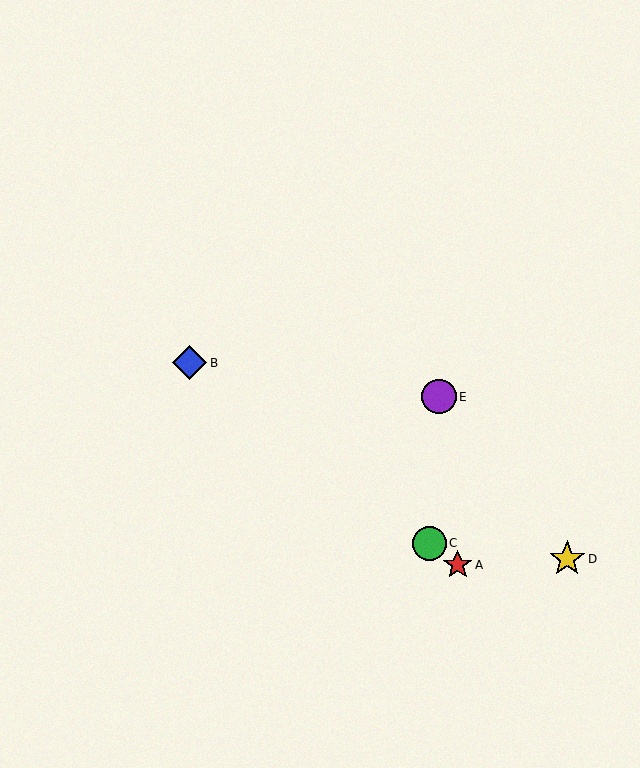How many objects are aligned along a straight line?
3 objects (A, B, C) are aligned along a straight line.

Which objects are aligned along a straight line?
Objects A, B, C are aligned along a straight line.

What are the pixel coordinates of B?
Object B is at (190, 363).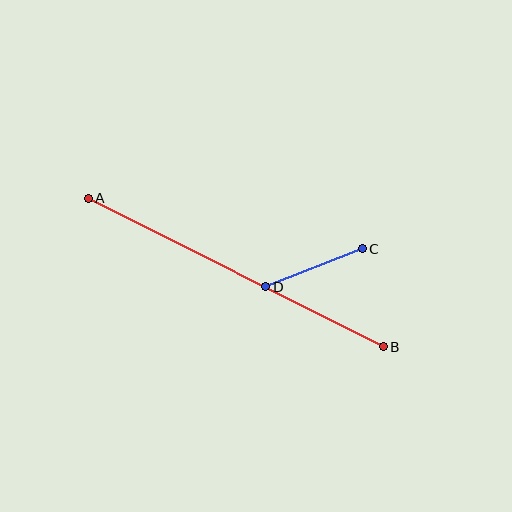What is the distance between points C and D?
The distance is approximately 104 pixels.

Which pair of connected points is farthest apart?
Points A and B are farthest apart.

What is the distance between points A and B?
The distance is approximately 330 pixels.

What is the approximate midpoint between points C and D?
The midpoint is at approximately (314, 268) pixels.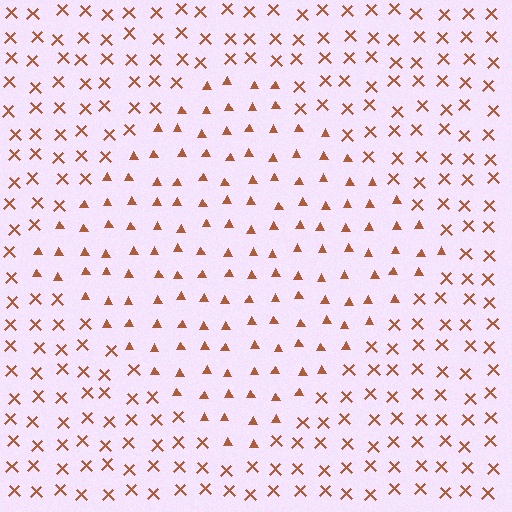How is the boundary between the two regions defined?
The boundary is defined by a change in element shape: triangles inside vs. X marks outside. All elements share the same color and spacing.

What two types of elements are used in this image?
The image uses triangles inside the diamond region and X marks outside it.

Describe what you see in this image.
The image is filled with small brown elements arranged in a uniform grid. A diamond-shaped region contains triangles, while the surrounding area contains X marks. The boundary is defined purely by the change in element shape.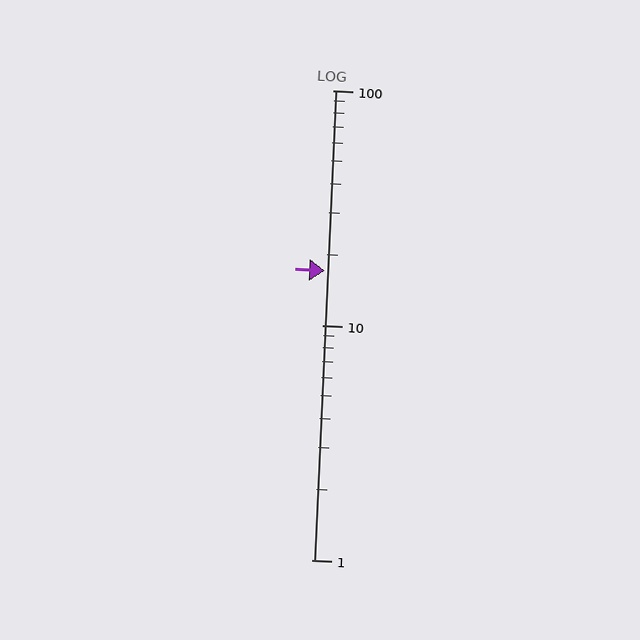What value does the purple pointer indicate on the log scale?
The pointer indicates approximately 17.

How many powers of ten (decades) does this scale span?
The scale spans 2 decades, from 1 to 100.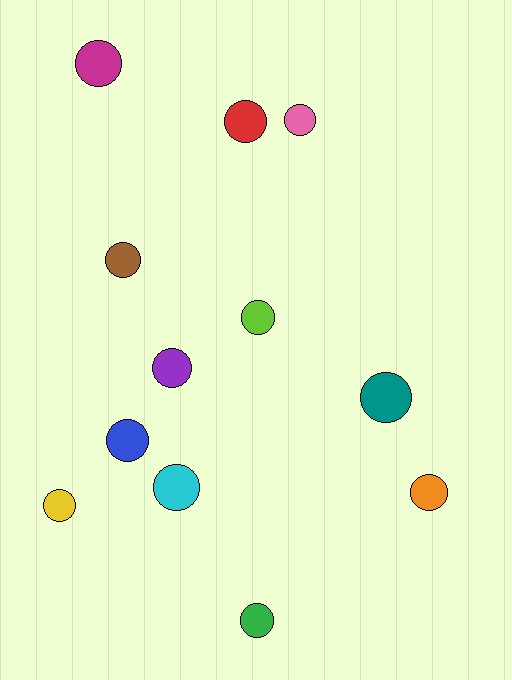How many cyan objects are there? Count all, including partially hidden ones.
There is 1 cyan object.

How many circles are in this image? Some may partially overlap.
There are 12 circles.